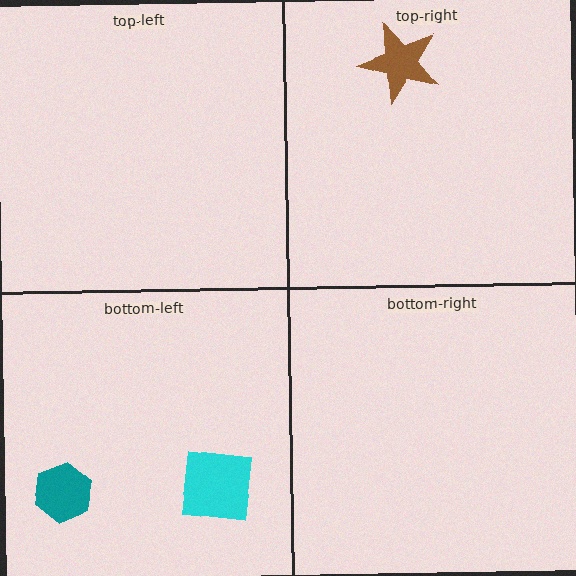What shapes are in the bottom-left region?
The cyan square, the teal hexagon.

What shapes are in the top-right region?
The brown star.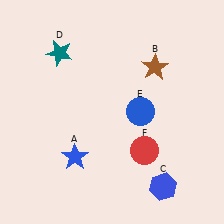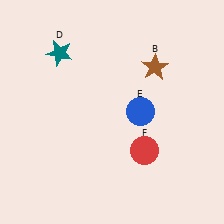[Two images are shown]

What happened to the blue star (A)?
The blue star (A) was removed in Image 2. It was in the bottom-left area of Image 1.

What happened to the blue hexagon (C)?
The blue hexagon (C) was removed in Image 2. It was in the bottom-right area of Image 1.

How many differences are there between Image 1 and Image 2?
There are 2 differences between the two images.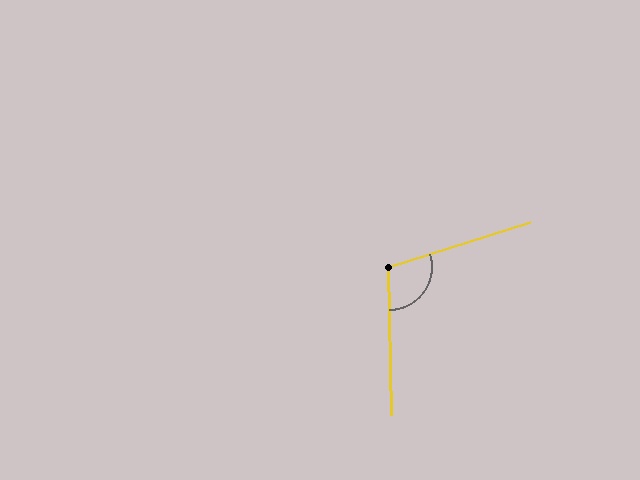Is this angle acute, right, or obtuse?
It is obtuse.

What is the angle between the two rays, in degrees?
Approximately 107 degrees.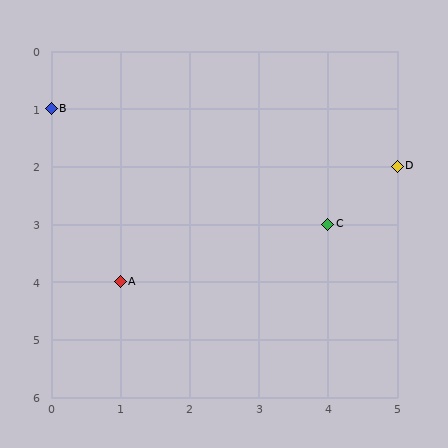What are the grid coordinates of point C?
Point C is at grid coordinates (4, 3).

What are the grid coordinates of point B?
Point B is at grid coordinates (0, 1).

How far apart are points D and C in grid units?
Points D and C are 1 column and 1 row apart (about 1.4 grid units diagonally).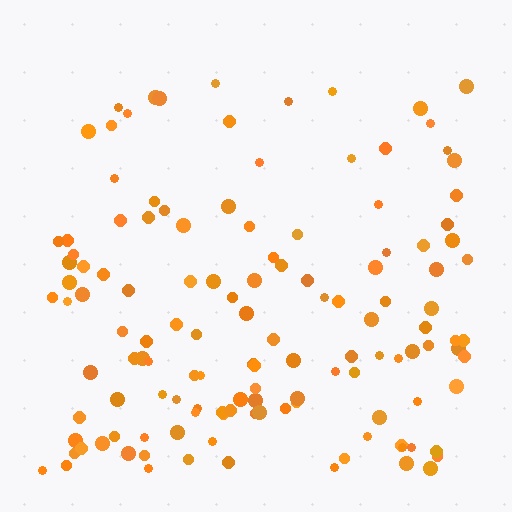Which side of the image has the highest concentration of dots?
The bottom.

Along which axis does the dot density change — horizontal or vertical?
Vertical.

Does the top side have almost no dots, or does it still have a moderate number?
Still a moderate number, just noticeably fewer than the bottom.